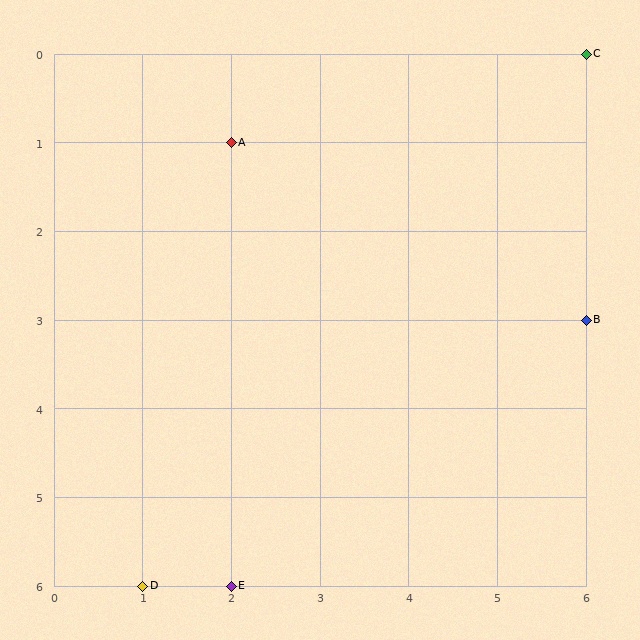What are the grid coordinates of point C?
Point C is at grid coordinates (6, 0).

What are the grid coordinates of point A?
Point A is at grid coordinates (2, 1).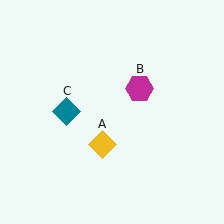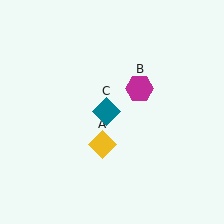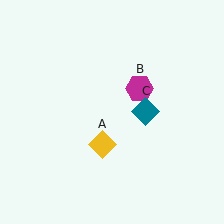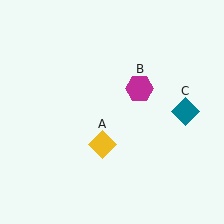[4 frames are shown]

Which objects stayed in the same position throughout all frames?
Yellow diamond (object A) and magenta hexagon (object B) remained stationary.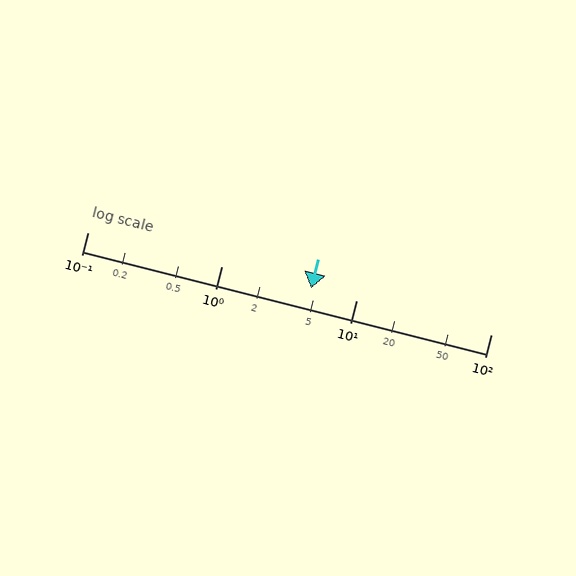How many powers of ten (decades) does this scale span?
The scale spans 3 decades, from 0.1 to 100.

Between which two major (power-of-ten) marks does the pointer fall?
The pointer is between 1 and 10.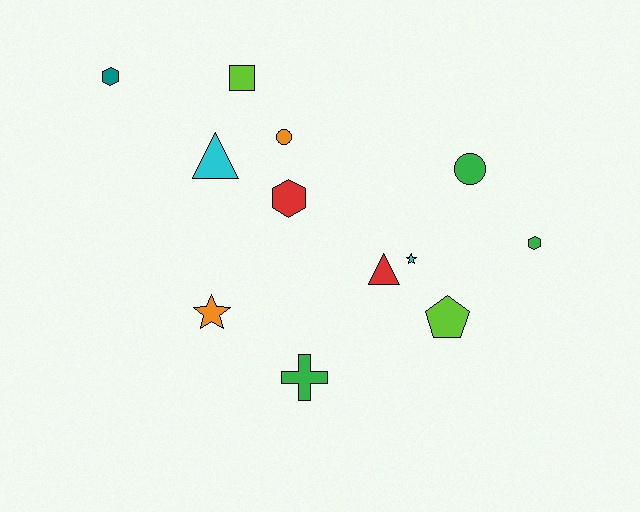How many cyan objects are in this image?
There are 2 cyan objects.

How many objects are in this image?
There are 12 objects.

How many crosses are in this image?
There is 1 cross.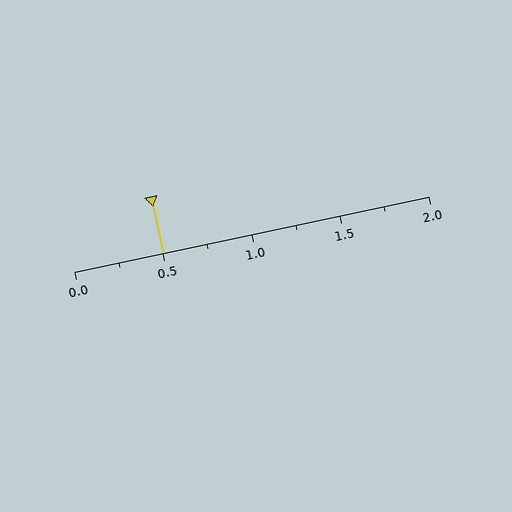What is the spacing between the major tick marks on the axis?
The major ticks are spaced 0.5 apart.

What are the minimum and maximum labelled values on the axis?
The axis runs from 0.0 to 2.0.